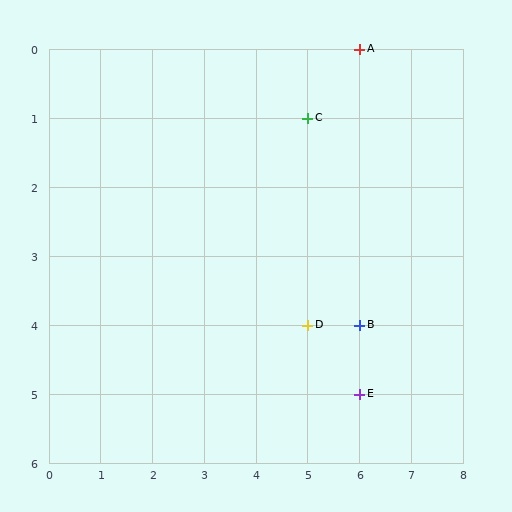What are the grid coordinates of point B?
Point B is at grid coordinates (6, 4).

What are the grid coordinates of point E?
Point E is at grid coordinates (6, 5).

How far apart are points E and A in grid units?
Points E and A are 5 rows apart.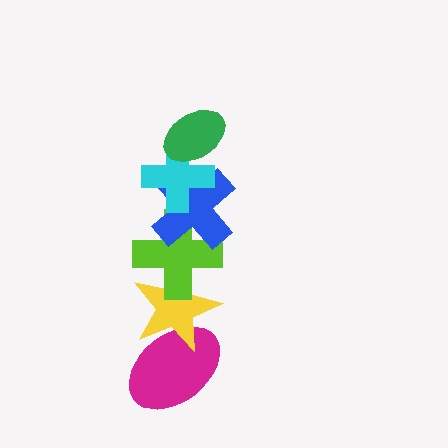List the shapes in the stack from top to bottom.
From top to bottom: the green ellipse, the cyan cross, the blue cross, the lime cross, the yellow star, the magenta ellipse.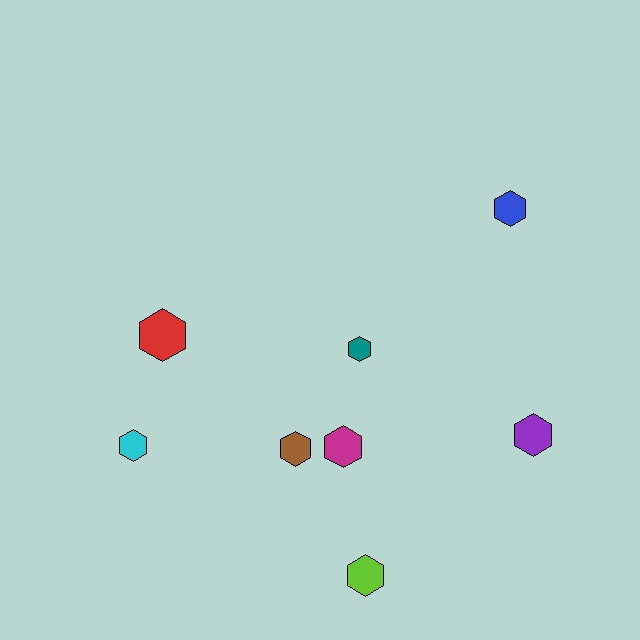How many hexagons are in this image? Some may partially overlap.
There are 8 hexagons.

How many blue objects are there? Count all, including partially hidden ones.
There is 1 blue object.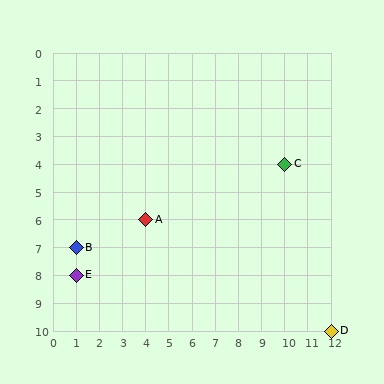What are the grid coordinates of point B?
Point B is at grid coordinates (1, 7).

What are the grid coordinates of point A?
Point A is at grid coordinates (4, 6).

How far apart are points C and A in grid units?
Points C and A are 6 columns and 2 rows apart (about 6.3 grid units diagonally).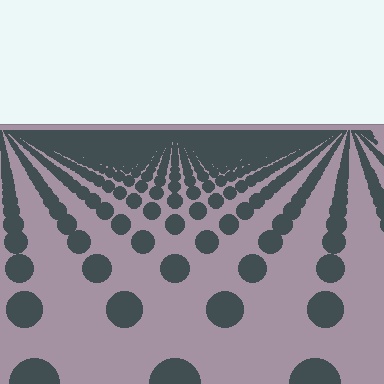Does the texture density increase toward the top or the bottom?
Density increases toward the top.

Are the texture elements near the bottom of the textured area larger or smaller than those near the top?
Larger. Near the bottom, elements are closer to the viewer and appear at a bigger on-screen size.